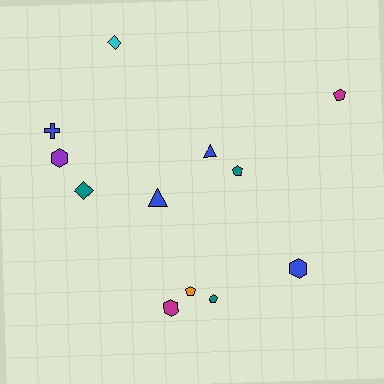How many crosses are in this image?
There is 1 cross.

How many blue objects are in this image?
There are 4 blue objects.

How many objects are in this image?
There are 12 objects.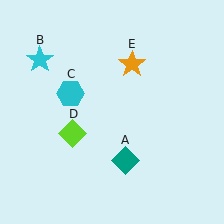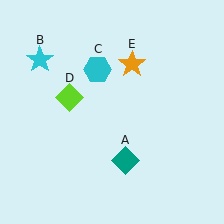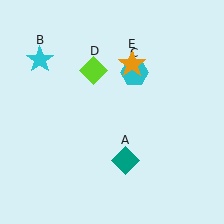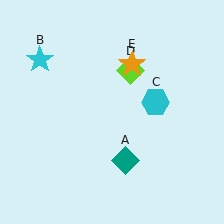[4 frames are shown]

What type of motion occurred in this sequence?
The cyan hexagon (object C), lime diamond (object D) rotated clockwise around the center of the scene.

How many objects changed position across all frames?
2 objects changed position: cyan hexagon (object C), lime diamond (object D).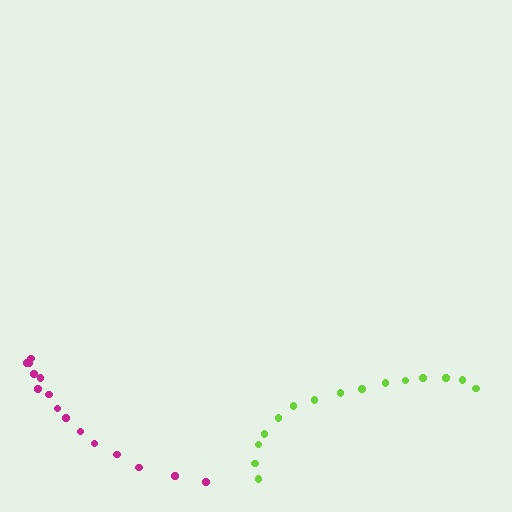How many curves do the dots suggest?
There are 2 distinct paths.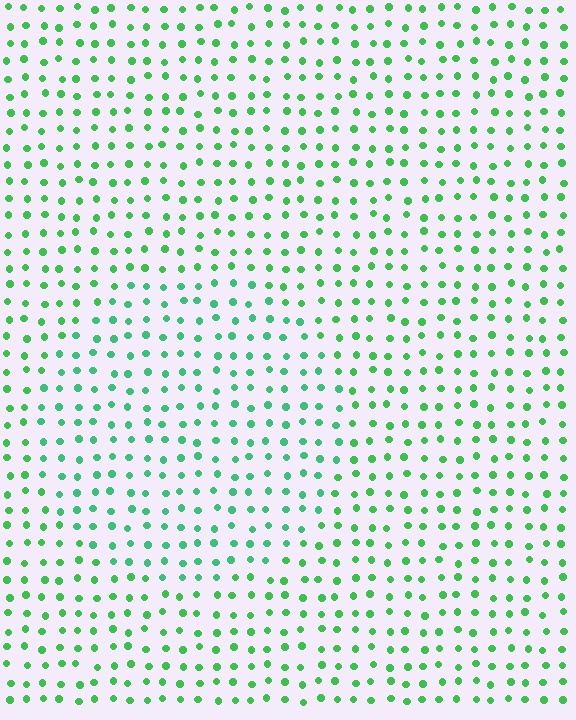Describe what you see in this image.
The image is filled with small green elements in a uniform arrangement. A circle-shaped region is visible where the elements are tinted to a slightly different hue, forming a subtle color boundary.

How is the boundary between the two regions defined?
The boundary is defined purely by a slight shift in hue (about 21 degrees). Spacing, size, and orientation are identical on both sides.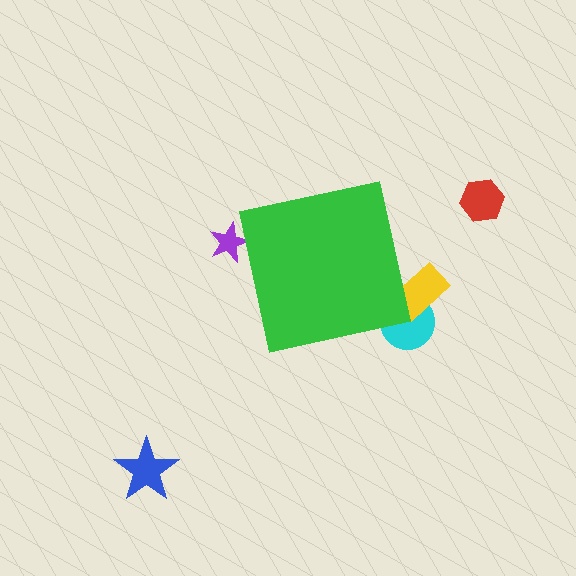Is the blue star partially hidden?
No, the blue star is fully visible.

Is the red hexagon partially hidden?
No, the red hexagon is fully visible.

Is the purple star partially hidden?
Yes, the purple star is partially hidden behind the green square.